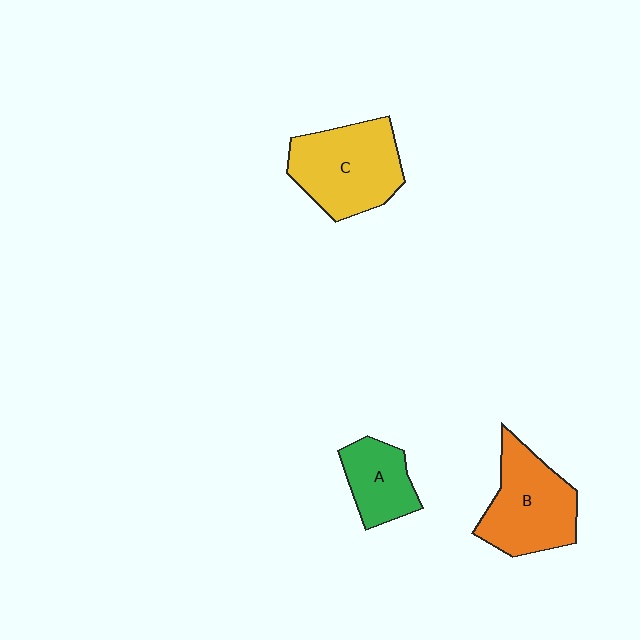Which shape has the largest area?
Shape C (yellow).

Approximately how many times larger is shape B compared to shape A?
Approximately 1.6 times.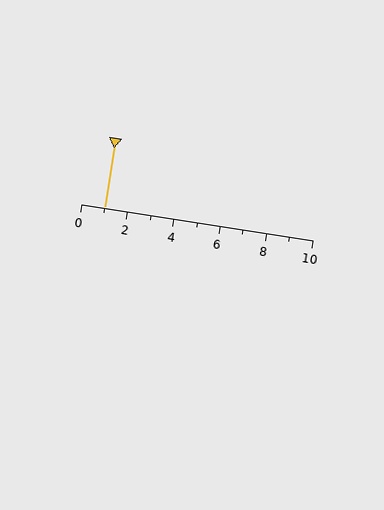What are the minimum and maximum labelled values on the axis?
The axis runs from 0 to 10.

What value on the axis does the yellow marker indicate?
The marker indicates approximately 1.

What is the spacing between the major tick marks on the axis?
The major ticks are spaced 2 apart.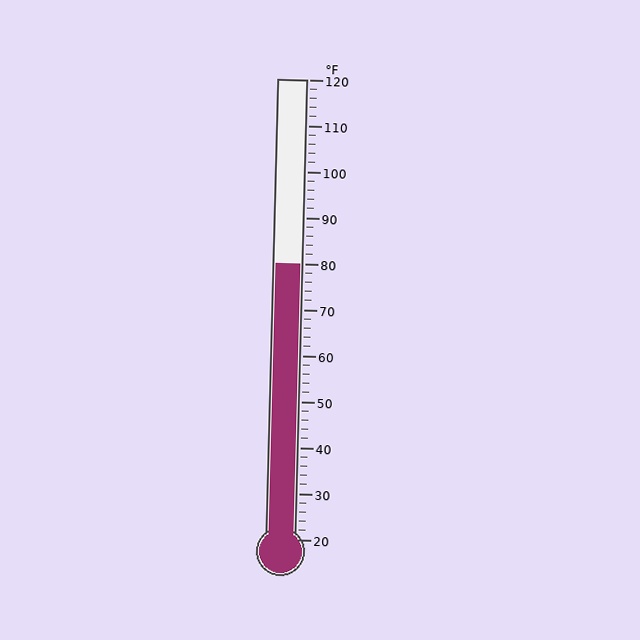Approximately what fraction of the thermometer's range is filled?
The thermometer is filled to approximately 60% of its range.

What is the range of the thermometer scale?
The thermometer scale ranges from 20°F to 120°F.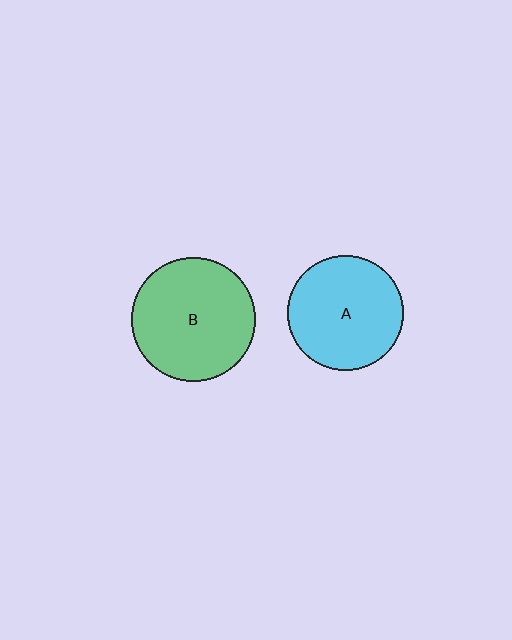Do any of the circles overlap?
No, none of the circles overlap.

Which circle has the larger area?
Circle B (green).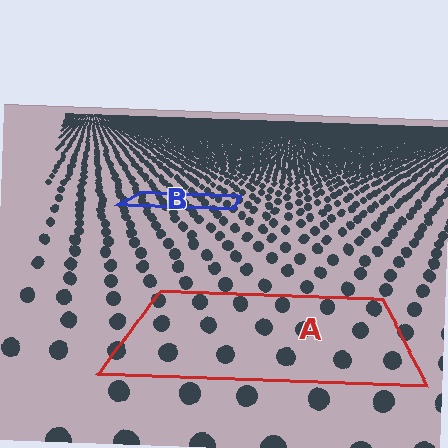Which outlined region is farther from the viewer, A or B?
Region B is farther from the viewer — the texture elements inside it appear smaller and more densely packed.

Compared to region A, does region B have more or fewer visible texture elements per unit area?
Region B has more texture elements per unit area — they are packed more densely because it is farther away.